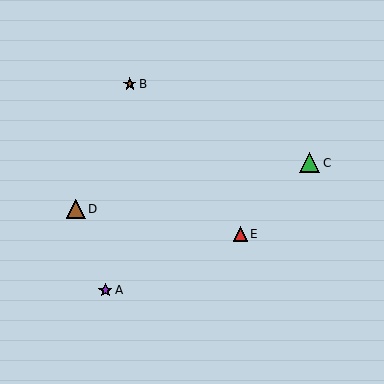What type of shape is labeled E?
Shape E is a red triangle.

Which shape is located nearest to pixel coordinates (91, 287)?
The purple star (labeled A) at (105, 290) is nearest to that location.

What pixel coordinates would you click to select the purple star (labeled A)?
Click at (105, 290) to select the purple star A.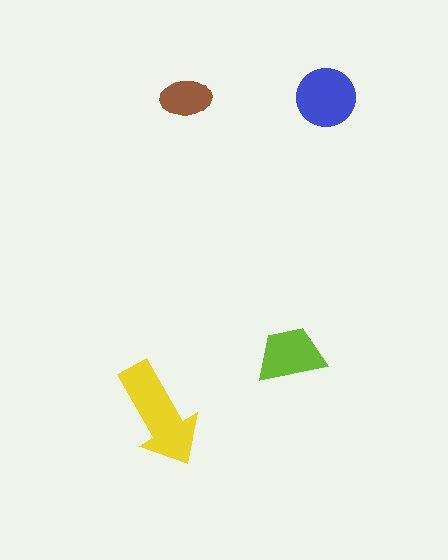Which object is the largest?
The yellow arrow.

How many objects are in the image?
There are 4 objects in the image.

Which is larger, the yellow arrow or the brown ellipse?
The yellow arrow.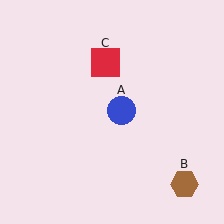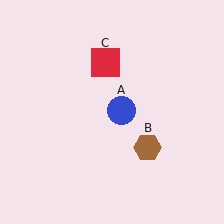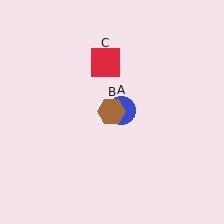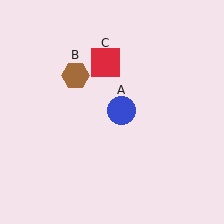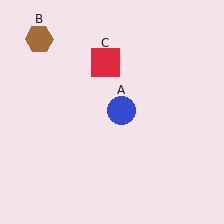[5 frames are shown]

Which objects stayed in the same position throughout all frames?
Blue circle (object A) and red square (object C) remained stationary.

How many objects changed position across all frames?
1 object changed position: brown hexagon (object B).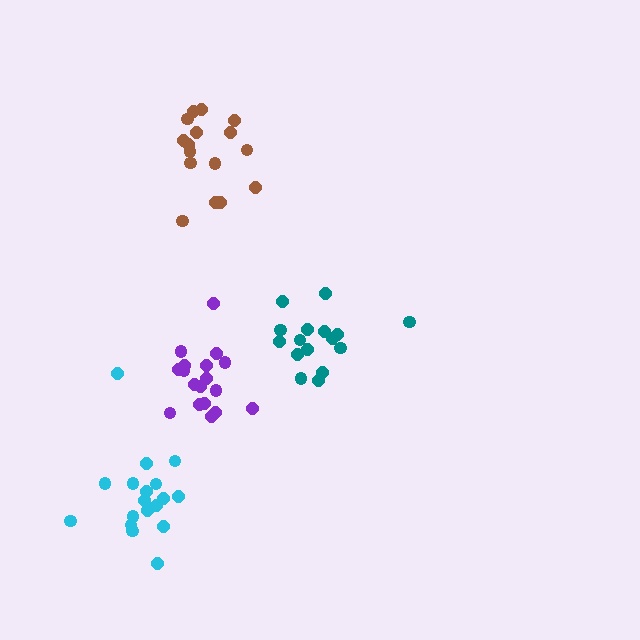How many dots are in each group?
Group 1: 18 dots, Group 2: 16 dots, Group 3: 16 dots, Group 4: 18 dots (68 total).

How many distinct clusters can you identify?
There are 4 distinct clusters.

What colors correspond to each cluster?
The clusters are colored: cyan, teal, brown, purple.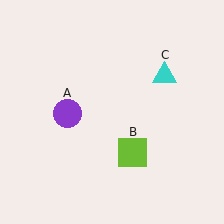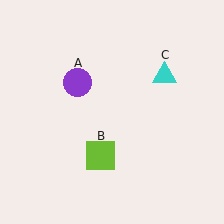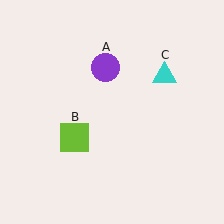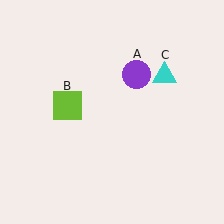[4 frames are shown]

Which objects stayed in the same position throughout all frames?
Cyan triangle (object C) remained stationary.